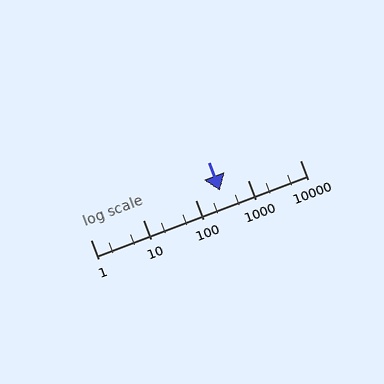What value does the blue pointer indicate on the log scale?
The pointer indicates approximately 300.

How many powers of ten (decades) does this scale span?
The scale spans 4 decades, from 1 to 10000.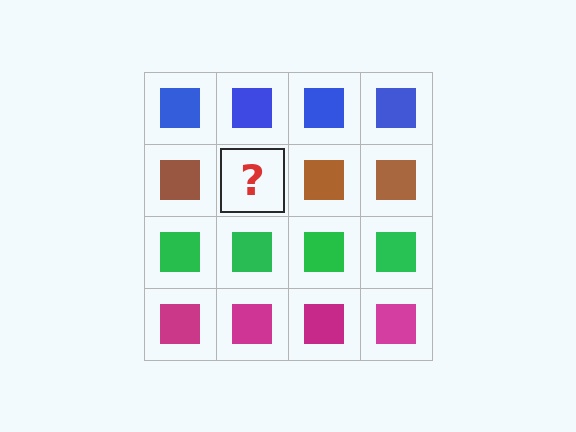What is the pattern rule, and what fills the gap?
The rule is that each row has a consistent color. The gap should be filled with a brown square.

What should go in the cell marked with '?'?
The missing cell should contain a brown square.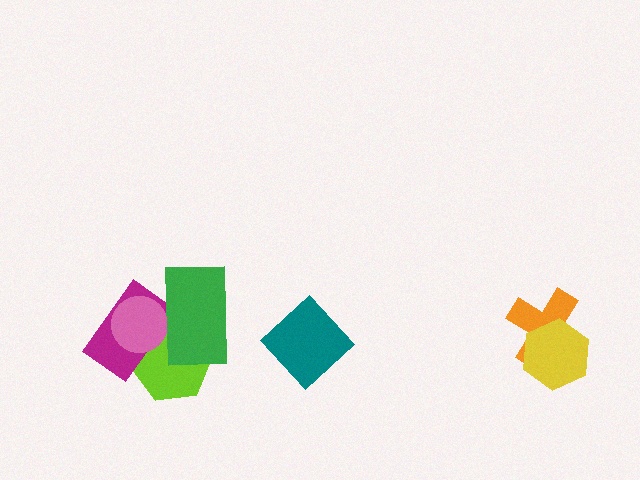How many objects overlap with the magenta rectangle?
3 objects overlap with the magenta rectangle.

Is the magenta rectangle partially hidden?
Yes, it is partially covered by another shape.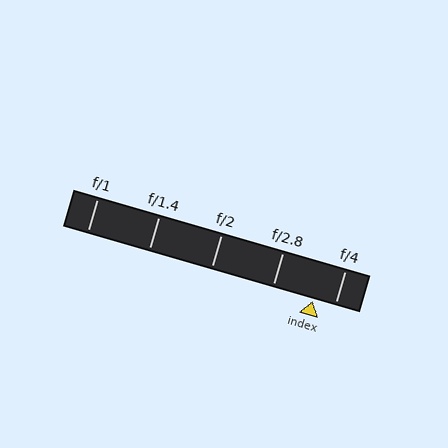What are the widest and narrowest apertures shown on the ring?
The widest aperture shown is f/1 and the narrowest is f/4.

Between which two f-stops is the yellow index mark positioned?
The index mark is between f/2.8 and f/4.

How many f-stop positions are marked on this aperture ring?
There are 5 f-stop positions marked.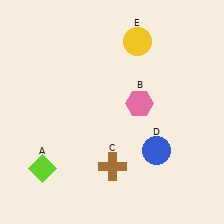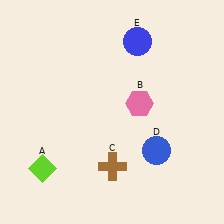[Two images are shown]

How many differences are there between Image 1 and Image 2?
There is 1 difference between the two images.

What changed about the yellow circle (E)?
In Image 1, E is yellow. In Image 2, it changed to blue.